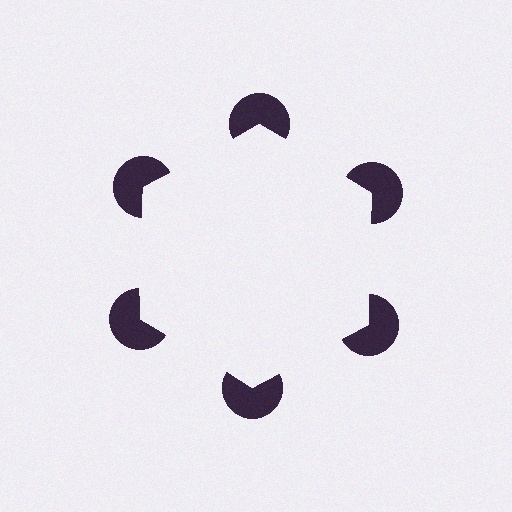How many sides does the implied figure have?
6 sides.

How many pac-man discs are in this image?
There are 6 — one at each vertex of the illusory hexagon.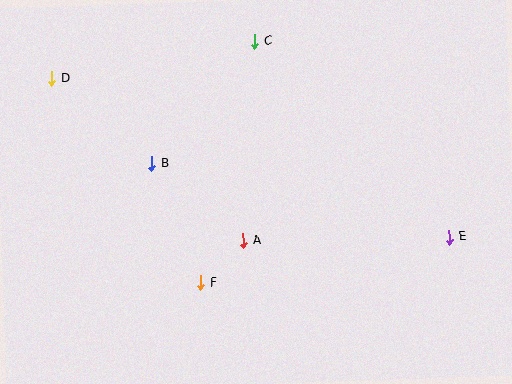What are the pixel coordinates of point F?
Point F is at (200, 283).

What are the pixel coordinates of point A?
Point A is at (244, 241).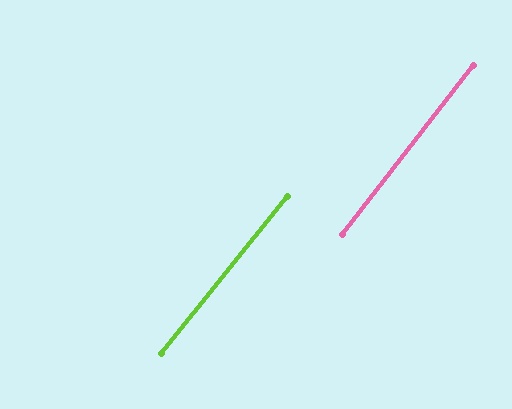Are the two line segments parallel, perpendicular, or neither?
Parallel — their directions differ by only 1.0°.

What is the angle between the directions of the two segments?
Approximately 1 degree.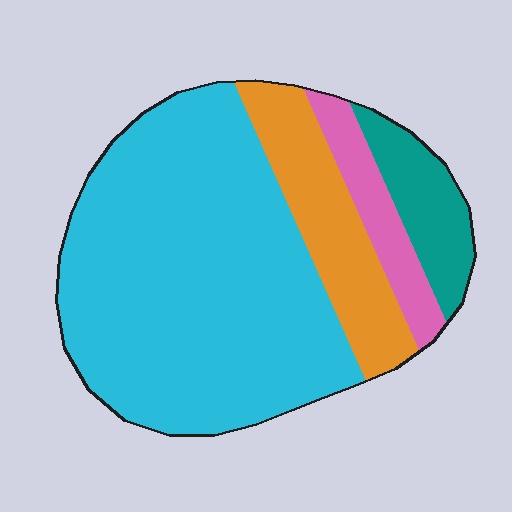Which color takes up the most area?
Cyan, at roughly 65%.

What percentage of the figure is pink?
Pink takes up about one tenth (1/10) of the figure.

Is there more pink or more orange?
Orange.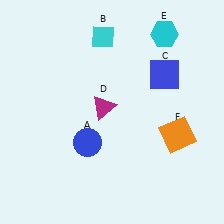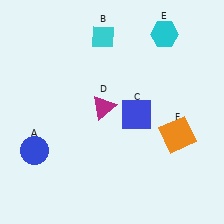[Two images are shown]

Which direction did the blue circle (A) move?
The blue circle (A) moved left.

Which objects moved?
The objects that moved are: the blue circle (A), the blue square (C).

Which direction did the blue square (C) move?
The blue square (C) moved down.